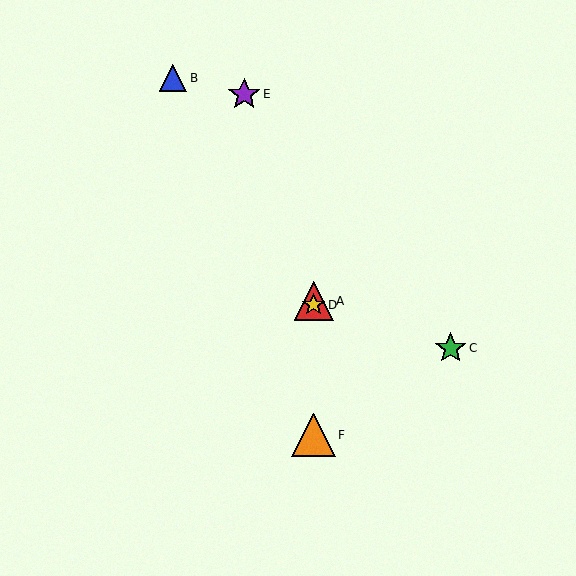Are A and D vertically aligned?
Yes, both are at x≈314.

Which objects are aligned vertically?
Objects A, D, F are aligned vertically.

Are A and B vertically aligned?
No, A is at x≈314 and B is at x≈173.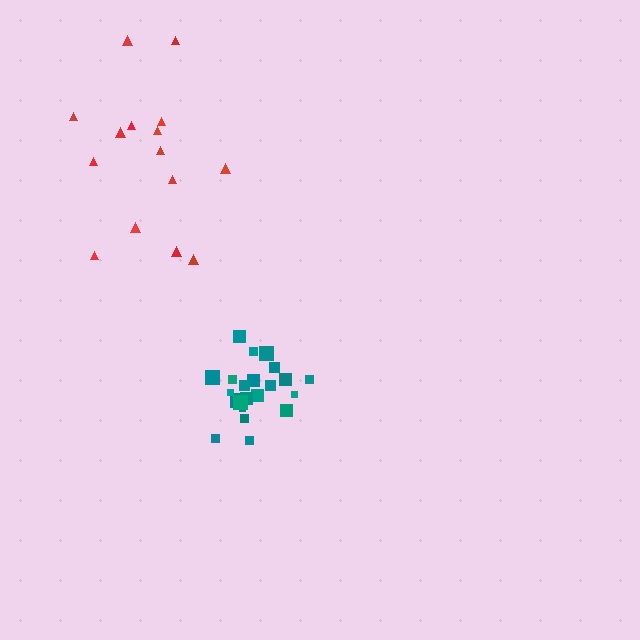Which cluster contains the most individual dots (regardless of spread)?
Teal (23).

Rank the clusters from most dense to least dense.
teal, red.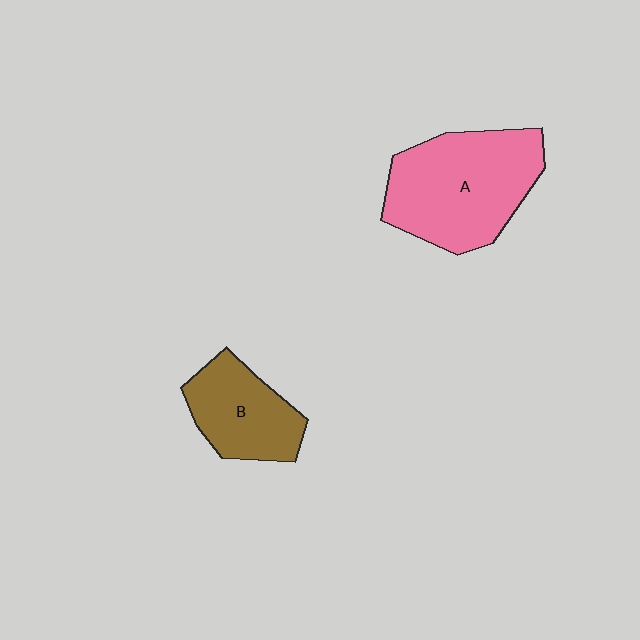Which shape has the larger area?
Shape A (pink).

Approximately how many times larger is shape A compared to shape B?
Approximately 1.7 times.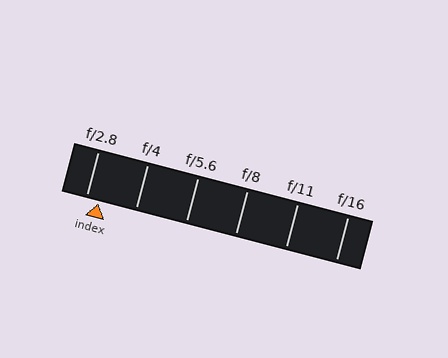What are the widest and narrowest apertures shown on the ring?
The widest aperture shown is f/2.8 and the narrowest is f/16.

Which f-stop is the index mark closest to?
The index mark is closest to f/2.8.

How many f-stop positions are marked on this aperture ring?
There are 6 f-stop positions marked.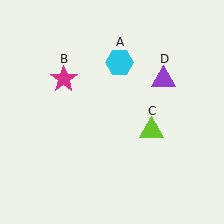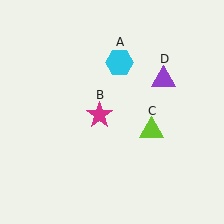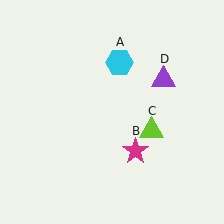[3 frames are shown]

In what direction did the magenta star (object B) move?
The magenta star (object B) moved down and to the right.